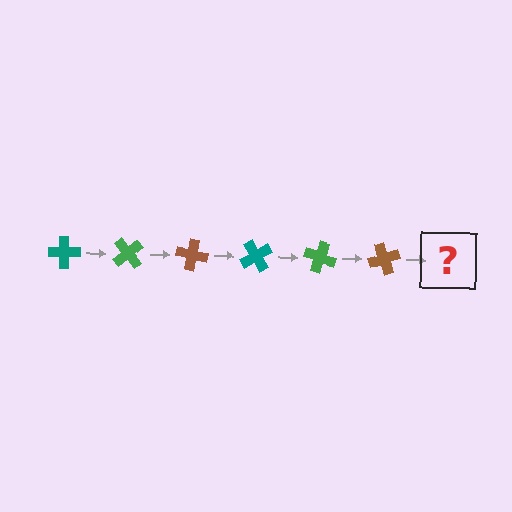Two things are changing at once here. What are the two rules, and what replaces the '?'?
The two rules are that it rotates 50 degrees each step and the color cycles through teal, green, and brown. The '?' should be a teal cross, rotated 300 degrees from the start.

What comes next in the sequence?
The next element should be a teal cross, rotated 300 degrees from the start.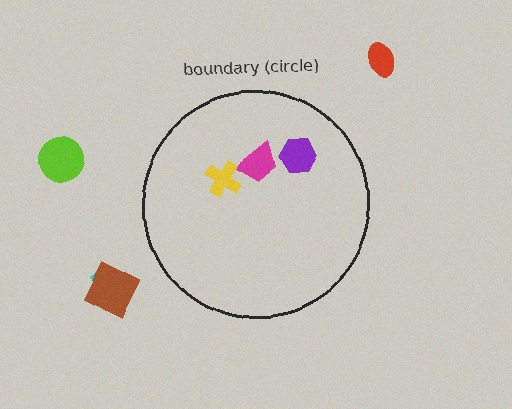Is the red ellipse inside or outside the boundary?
Outside.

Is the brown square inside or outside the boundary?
Outside.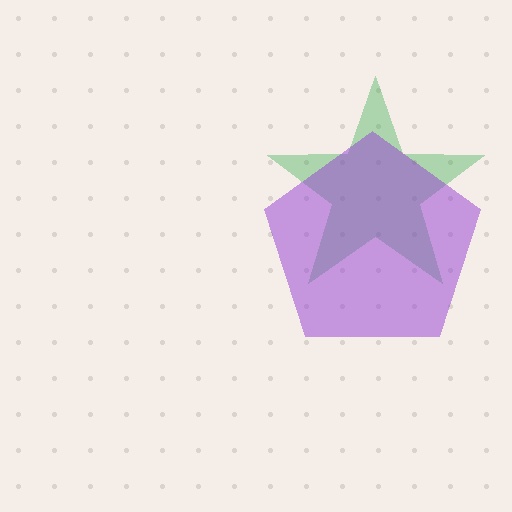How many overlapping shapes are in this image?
There are 2 overlapping shapes in the image.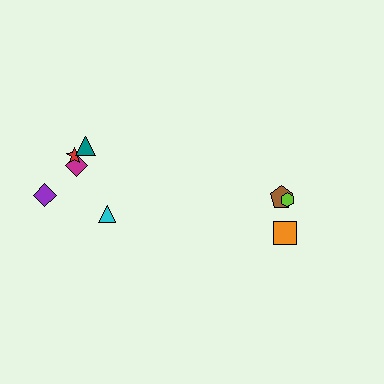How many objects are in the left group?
There are 5 objects.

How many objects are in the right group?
There are 3 objects.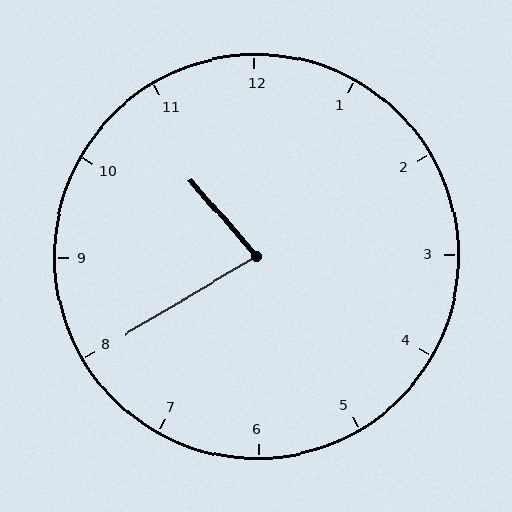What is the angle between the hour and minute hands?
Approximately 80 degrees.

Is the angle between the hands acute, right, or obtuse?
It is acute.